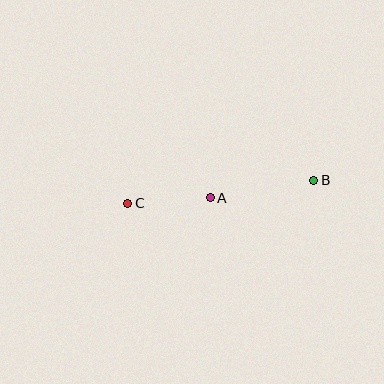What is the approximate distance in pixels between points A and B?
The distance between A and B is approximately 105 pixels.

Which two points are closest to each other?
Points A and C are closest to each other.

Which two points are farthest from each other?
Points B and C are farthest from each other.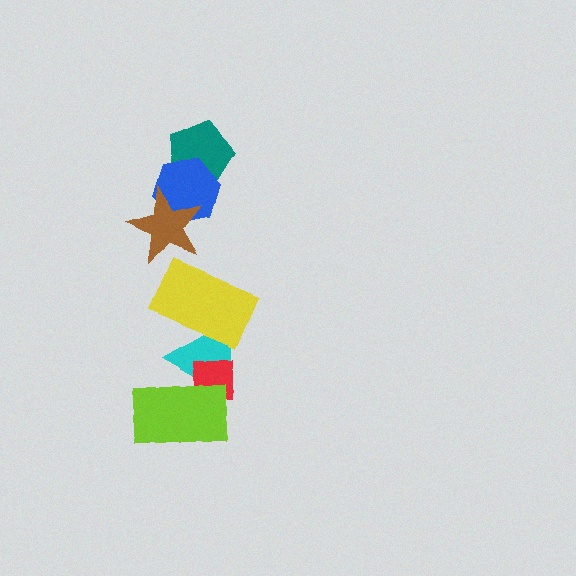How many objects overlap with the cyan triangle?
3 objects overlap with the cyan triangle.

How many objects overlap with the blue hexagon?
2 objects overlap with the blue hexagon.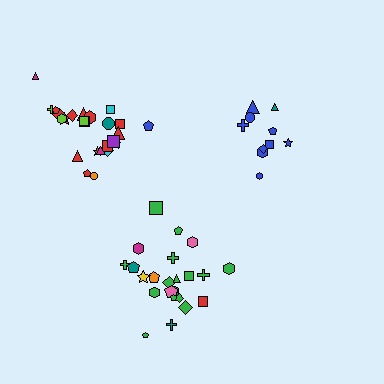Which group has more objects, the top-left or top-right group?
The top-left group.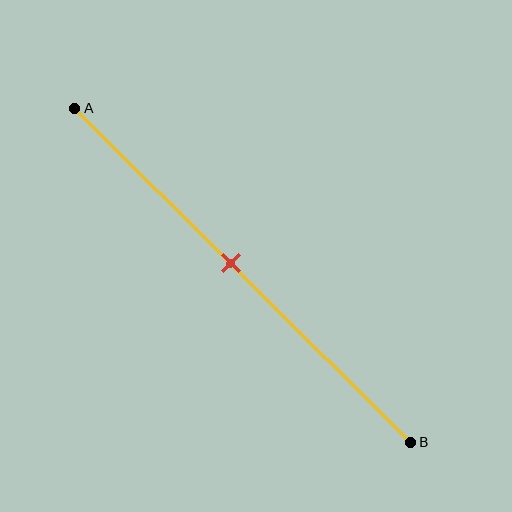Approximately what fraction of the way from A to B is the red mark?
The red mark is approximately 45% of the way from A to B.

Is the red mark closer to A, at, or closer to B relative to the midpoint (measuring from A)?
The red mark is closer to point A than the midpoint of segment AB.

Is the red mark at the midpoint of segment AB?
No, the mark is at about 45% from A, not at the 50% midpoint.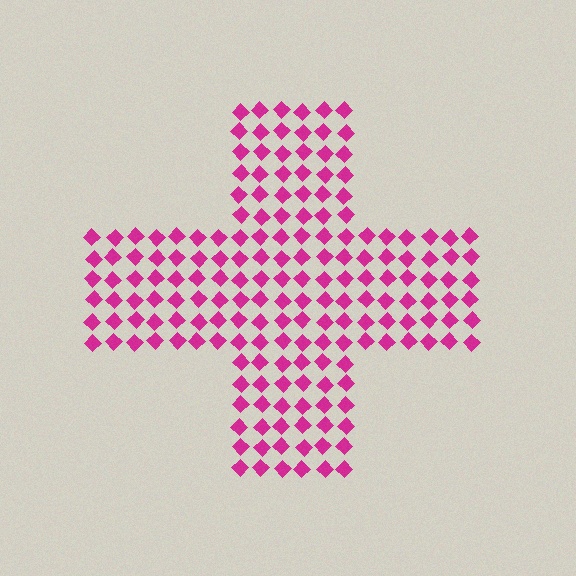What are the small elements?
The small elements are diamonds.